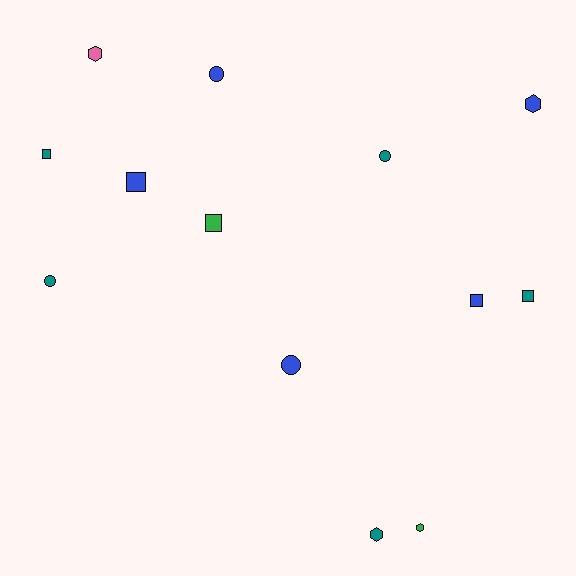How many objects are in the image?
There are 13 objects.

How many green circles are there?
There are no green circles.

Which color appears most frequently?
Teal, with 5 objects.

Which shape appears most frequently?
Square, with 5 objects.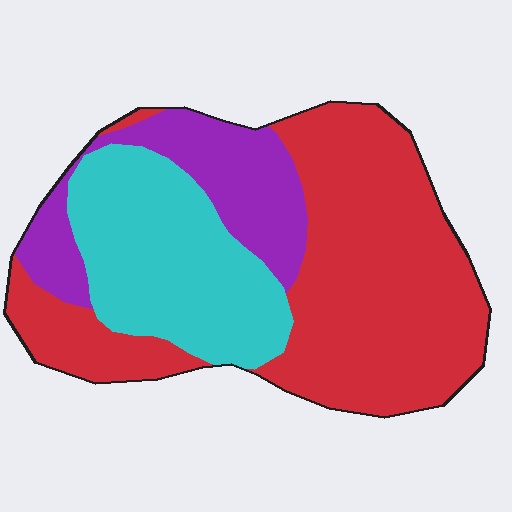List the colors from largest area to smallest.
From largest to smallest: red, cyan, purple.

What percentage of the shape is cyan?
Cyan takes up about one quarter (1/4) of the shape.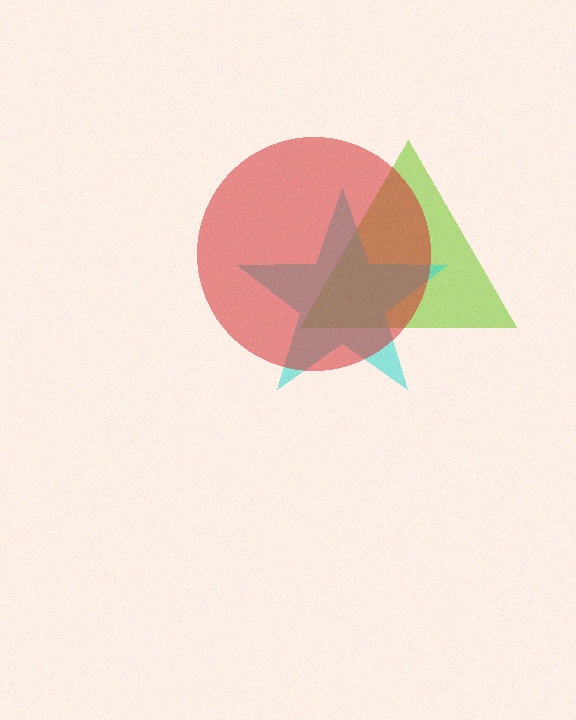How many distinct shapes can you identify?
There are 3 distinct shapes: a lime triangle, a cyan star, a red circle.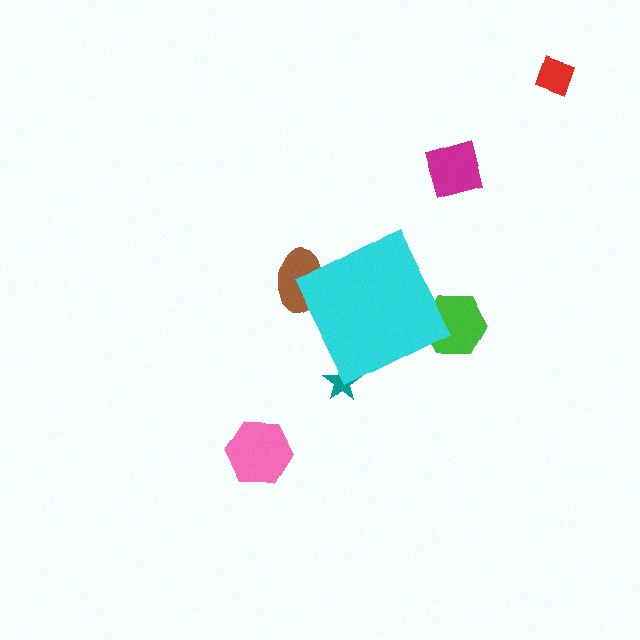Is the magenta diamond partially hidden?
No, the magenta diamond is fully visible.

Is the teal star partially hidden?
Yes, the teal star is partially hidden behind the cyan diamond.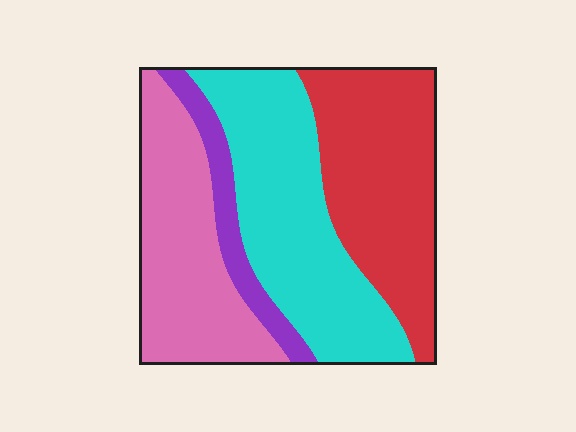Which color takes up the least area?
Purple, at roughly 10%.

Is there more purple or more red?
Red.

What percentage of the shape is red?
Red covers about 30% of the shape.